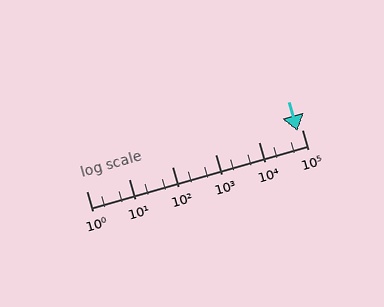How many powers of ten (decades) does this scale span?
The scale spans 5 decades, from 1 to 100000.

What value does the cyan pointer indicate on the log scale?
The pointer indicates approximately 81000.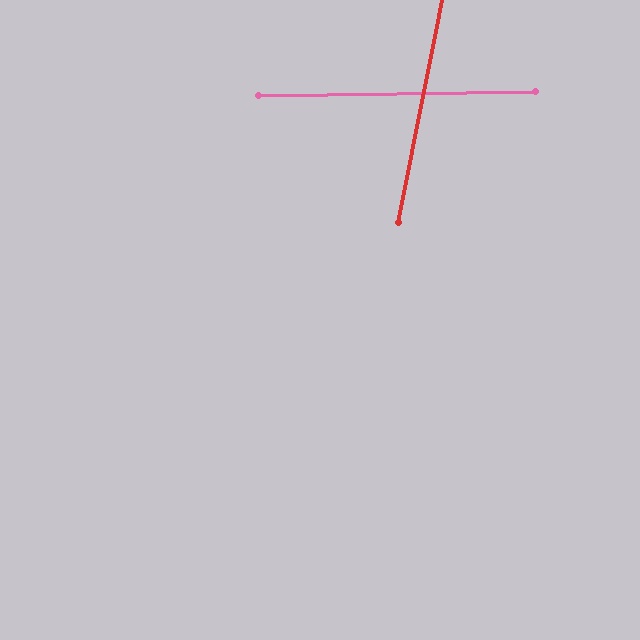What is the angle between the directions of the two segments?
Approximately 78 degrees.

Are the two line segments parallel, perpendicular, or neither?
Neither parallel nor perpendicular — they differ by about 78°.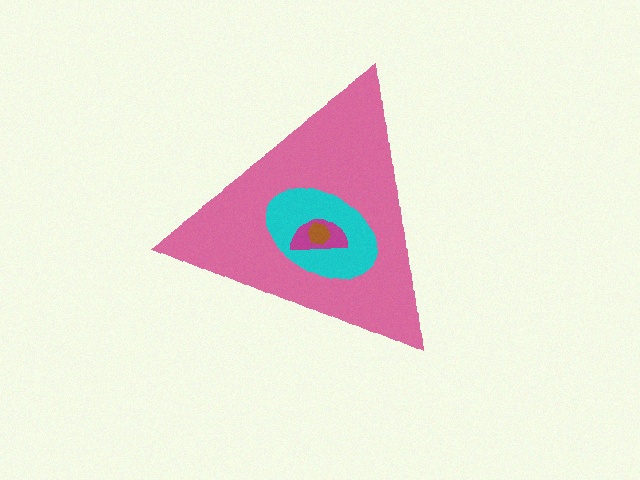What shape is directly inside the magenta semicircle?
The brown hexagon.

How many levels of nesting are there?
4.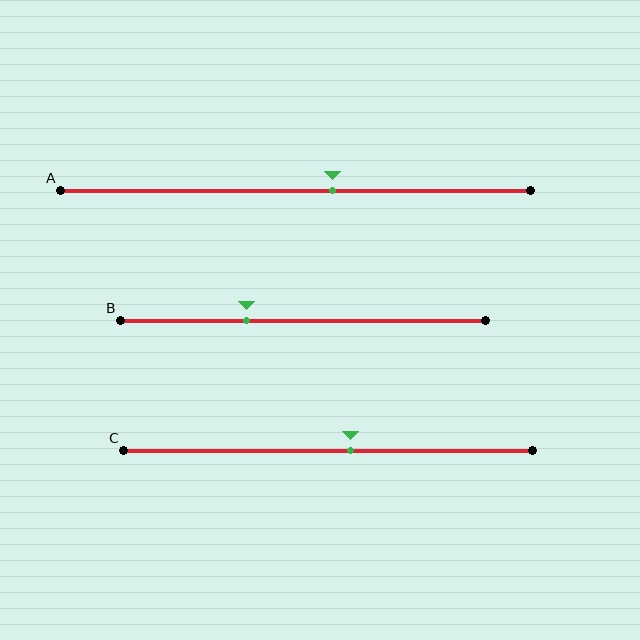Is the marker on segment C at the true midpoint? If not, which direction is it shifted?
No, the marker on segment C is shifted to the right by about 6% of the segment length.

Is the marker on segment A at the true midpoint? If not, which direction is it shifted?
No, the marker on segment A is shifted to the right by about 8% of the segment length.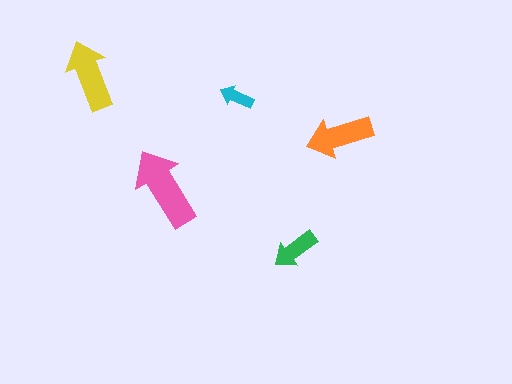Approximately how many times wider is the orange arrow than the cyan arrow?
About 2 times wider.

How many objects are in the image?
There are 5 objects in the image.